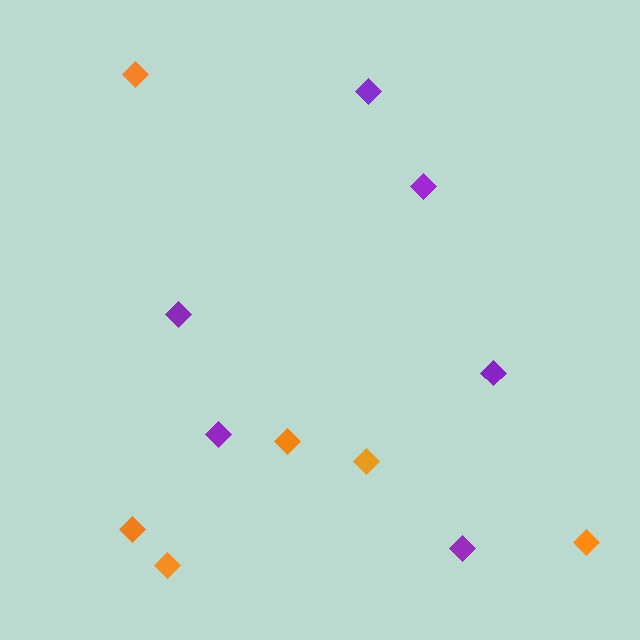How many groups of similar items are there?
There are 2 groups: one group of orange diamonds (6) and one group of purple diamonds (6).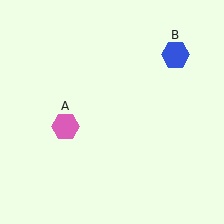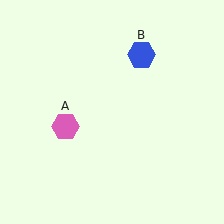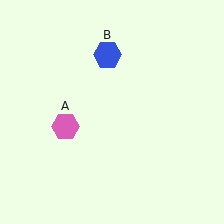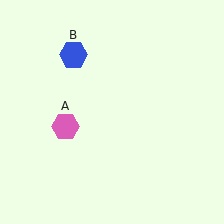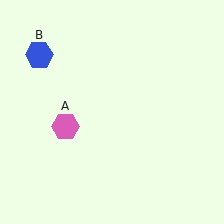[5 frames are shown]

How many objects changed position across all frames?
1 object changed position: blue hexagon (object B).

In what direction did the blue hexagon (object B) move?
The blue hexagon (object B) moved left.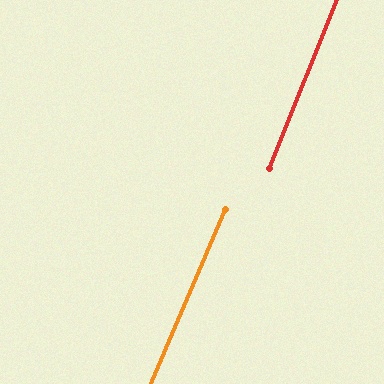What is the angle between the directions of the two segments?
Approximately 1 degree.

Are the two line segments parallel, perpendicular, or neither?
Parallel — their directions differ by only 1.4°.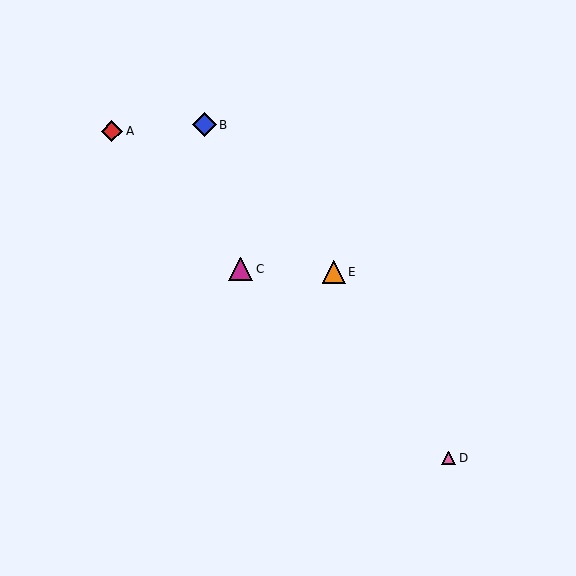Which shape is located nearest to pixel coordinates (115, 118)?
The red diamond (labeled A) at (112, 131) is nearest to that location.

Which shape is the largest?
The blue diamond (labeled B) is the largest.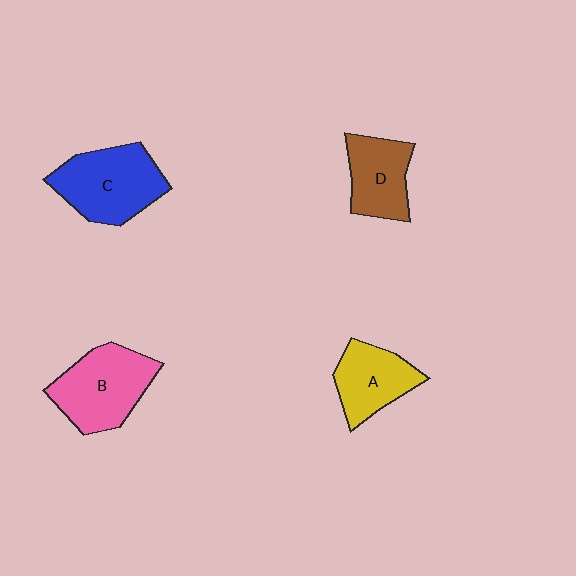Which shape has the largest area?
Shape C (blue).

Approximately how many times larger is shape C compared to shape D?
Approximately 1.4 times.